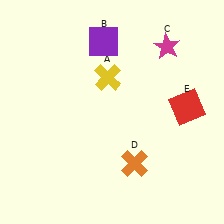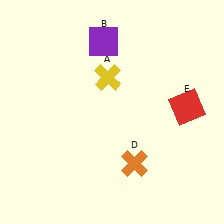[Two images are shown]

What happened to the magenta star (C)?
The magenta star (C) was removed in Image 2. It was in the top-right area of Image 1.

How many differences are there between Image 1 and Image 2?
There is 1 difference between the two images.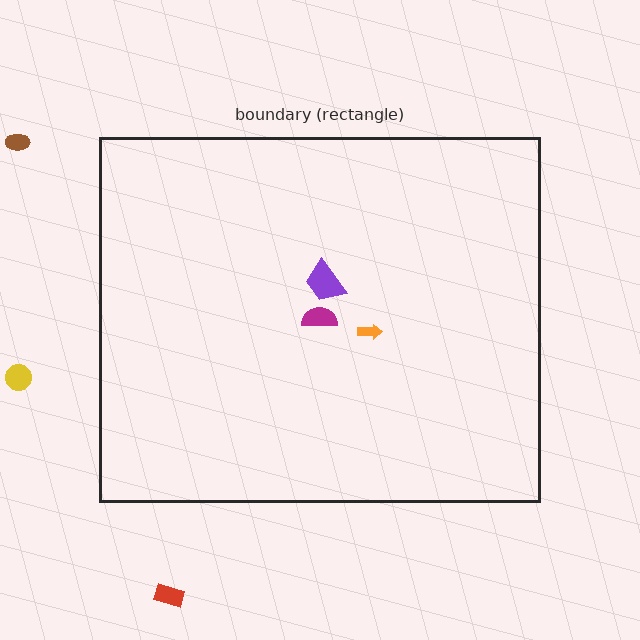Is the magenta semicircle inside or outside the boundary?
Inside.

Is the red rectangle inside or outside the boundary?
Outside.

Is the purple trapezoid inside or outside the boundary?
Inside.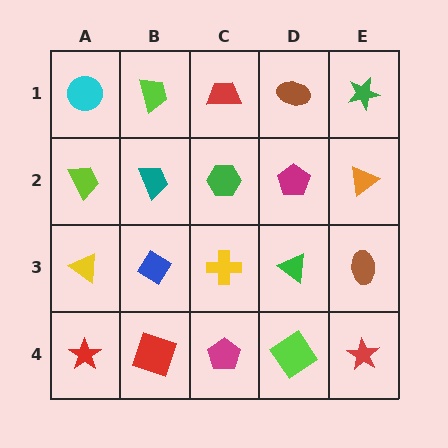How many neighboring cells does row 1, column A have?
2.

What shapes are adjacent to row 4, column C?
A yellow cross (row 3, column C), a red square (row 4, column B), a lime diamond (row 4, column D).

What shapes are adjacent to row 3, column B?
A teal trapezoid (row 2, column B), a red square (row 4, column B), a yellow triangle (row 3, column A), a yellow cross (row 3, column C).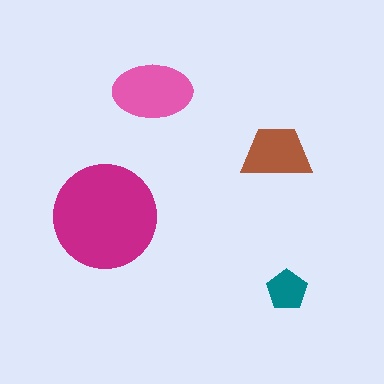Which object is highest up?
The pink ellipse is topmost.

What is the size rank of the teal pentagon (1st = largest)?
4th.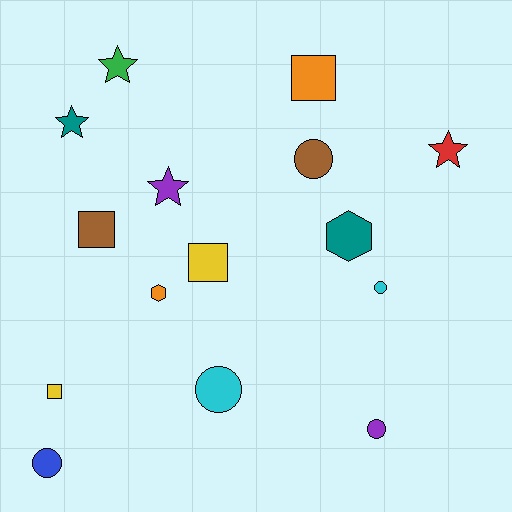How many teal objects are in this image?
There are 2 teal objects.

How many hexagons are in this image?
There are 2 hexagons.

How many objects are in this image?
There are 15 objects.